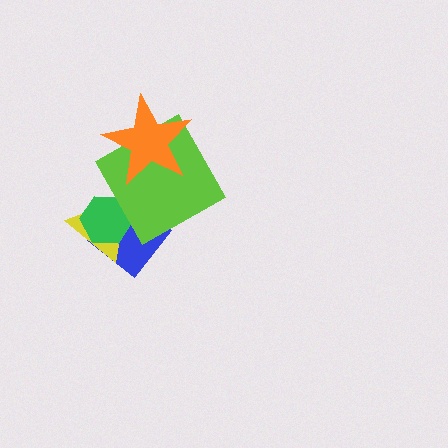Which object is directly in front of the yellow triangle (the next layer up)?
The green hexagon is directly in front of the yellow triangle.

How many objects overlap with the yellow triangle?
3 objects overlap with the yellow triangle.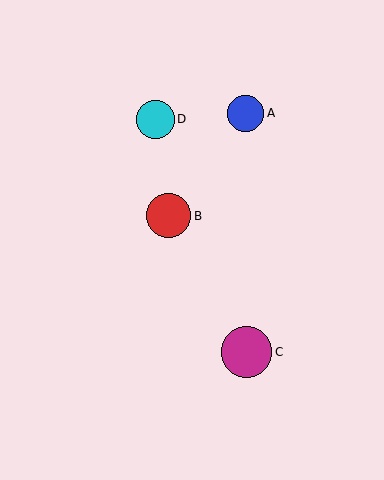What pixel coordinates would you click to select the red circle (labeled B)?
Click at (169, 216) to select the red circle B.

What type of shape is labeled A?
Shape A is a blue circle.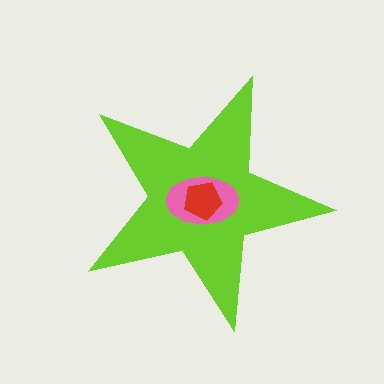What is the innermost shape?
The red pentagon.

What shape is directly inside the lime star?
The pink ellipse.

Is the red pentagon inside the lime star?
Yes.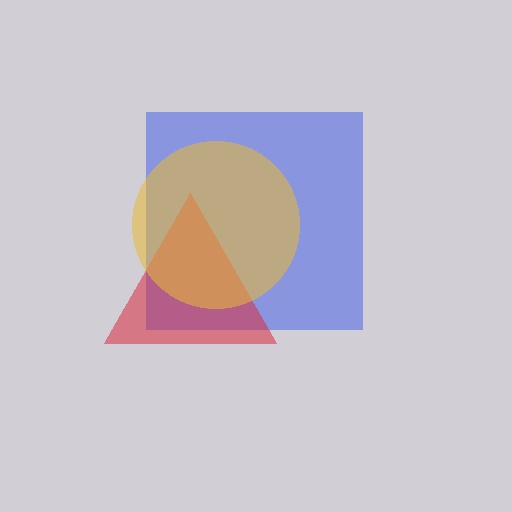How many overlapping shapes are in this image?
There are 3 overlapping shapes in the image.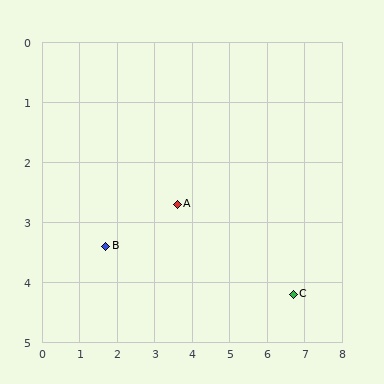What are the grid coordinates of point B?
Point B is at approximately (1.7, 3.4).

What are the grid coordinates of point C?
Point C is at approximately (6.7, 4.2).